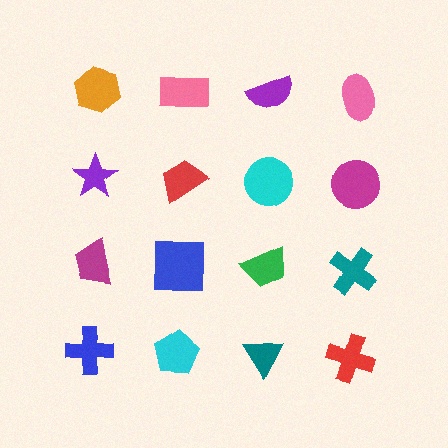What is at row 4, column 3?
A teal triangle.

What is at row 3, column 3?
A green trapezoid.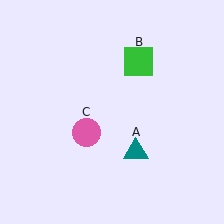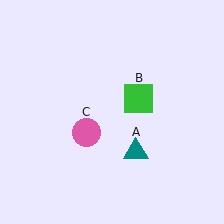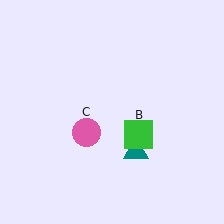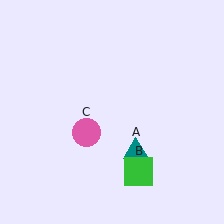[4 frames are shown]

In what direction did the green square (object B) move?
The green square (object B) moved down.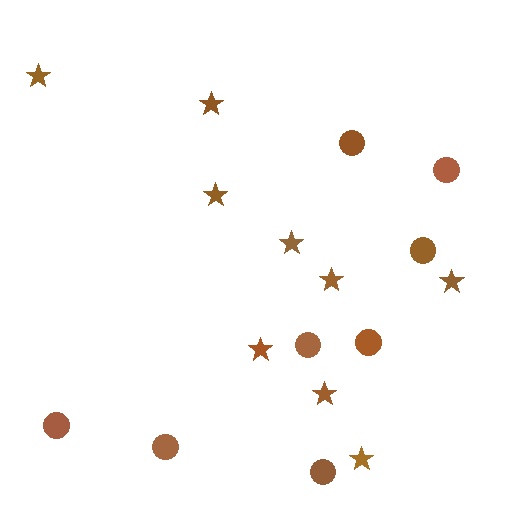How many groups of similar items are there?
There are 2 groups: one group of stars (9) and one group of circles (8).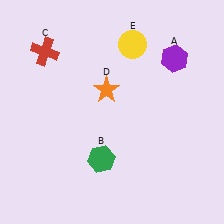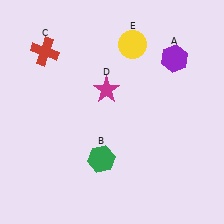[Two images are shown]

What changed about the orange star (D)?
In Image 1, D is orange. In Image 2, it changed to magenta.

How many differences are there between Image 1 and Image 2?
There is 1 difference between the two images.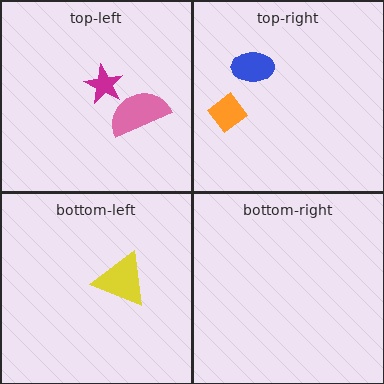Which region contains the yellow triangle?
The bottom-left region.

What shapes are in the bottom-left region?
The yellow triangle.